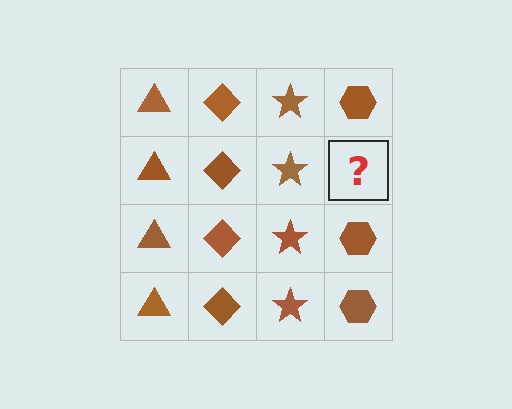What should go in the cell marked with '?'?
The missing cell should contain a brown hexagon.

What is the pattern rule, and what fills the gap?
The rule is that each column has a consistent shape. The gap should be filled with a brown hexagon.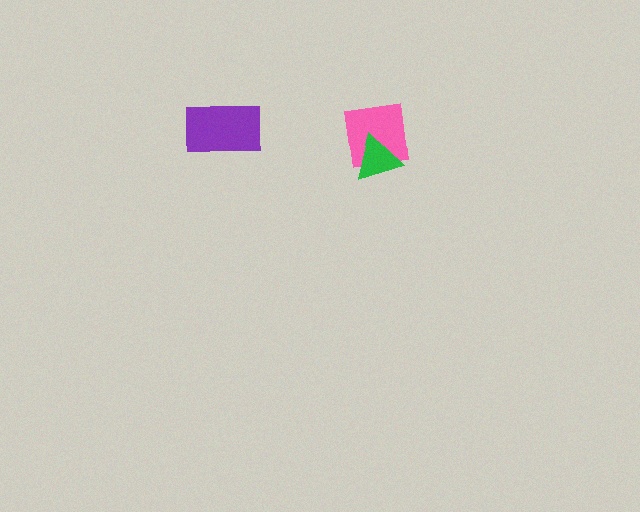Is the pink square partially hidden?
Yes, it is partially covered by another shape.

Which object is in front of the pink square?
The green triangle is in front of the pink square.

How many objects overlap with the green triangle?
1 object overlaps with the green triangle.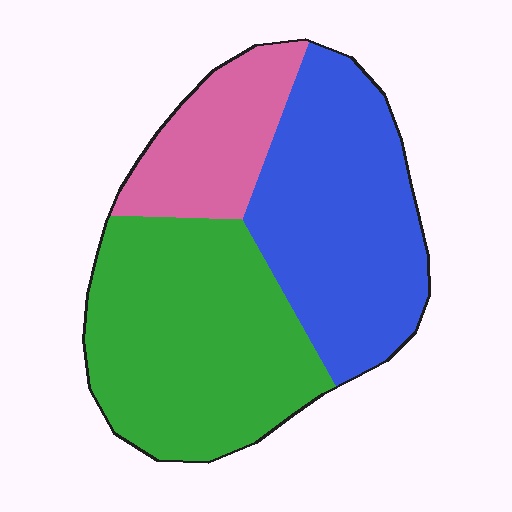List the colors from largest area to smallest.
From largest to smallest: green, blue, pink.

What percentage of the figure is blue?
Blue takes up between a quarter and a half of the figure.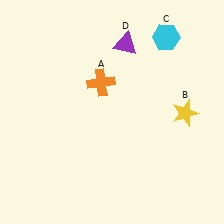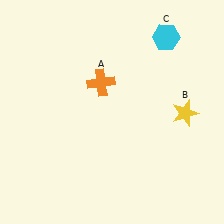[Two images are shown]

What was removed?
The purple triangle (D) was removed in Image 2.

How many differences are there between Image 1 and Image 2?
There is 1 difference between the two images.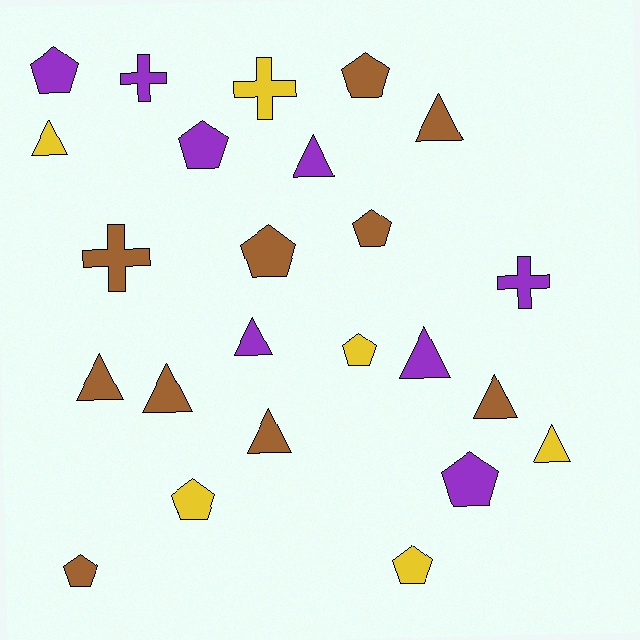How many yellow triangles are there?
There are 2 yellow triangles.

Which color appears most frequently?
Brown, with 10 objects.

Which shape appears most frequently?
Triangle, with 10 objects.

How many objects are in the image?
There are 24 objects.